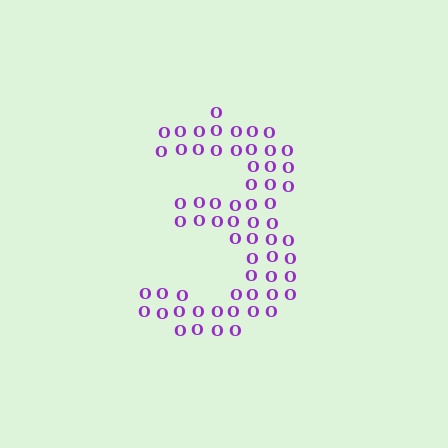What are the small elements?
The small elements are letter O's.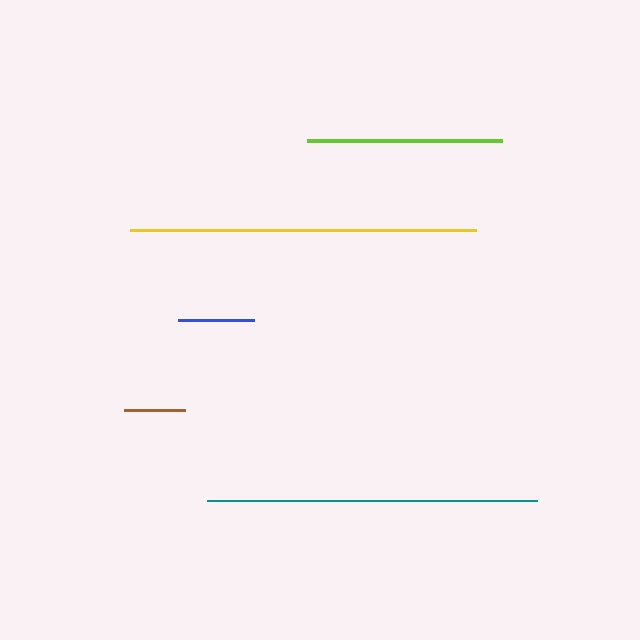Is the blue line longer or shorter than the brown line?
The blue line is longer than the brown line.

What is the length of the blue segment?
The blue segment is approximately 75 pixels long.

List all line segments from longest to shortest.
From longest to shortest: yellow, teal, lime, blue, brown.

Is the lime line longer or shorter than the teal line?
The teal line is longer than the lime line.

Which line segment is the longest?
The yellow line is the longest at approximately 345 pixels.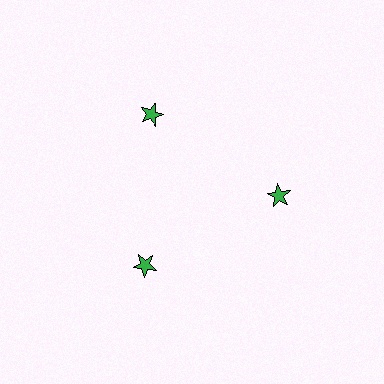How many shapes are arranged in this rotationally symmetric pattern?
There are 3 shapes, arranged in 3 groups of 1.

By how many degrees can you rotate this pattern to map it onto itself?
The pattern maps onto itself every 120 degrees of rotation.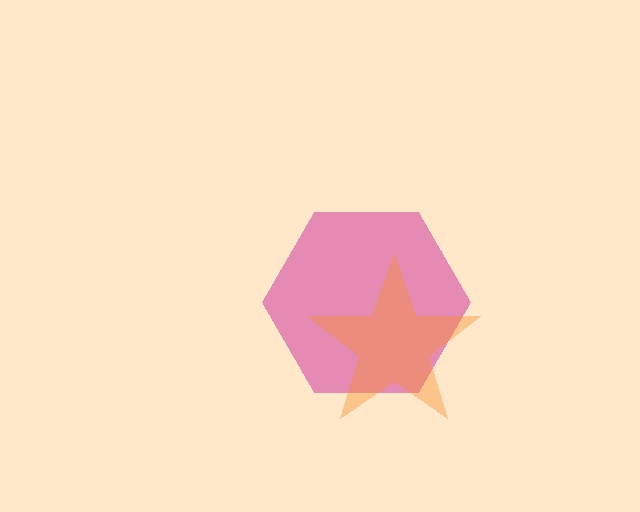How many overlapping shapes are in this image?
There are 2 overlapping shapes in the image.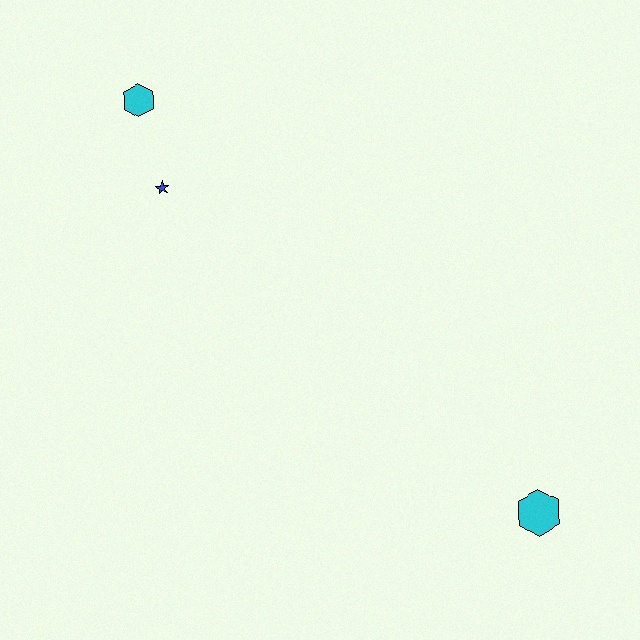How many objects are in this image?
There are 3 objects.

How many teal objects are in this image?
There are no teal objects.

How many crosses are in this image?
There are no crosses.